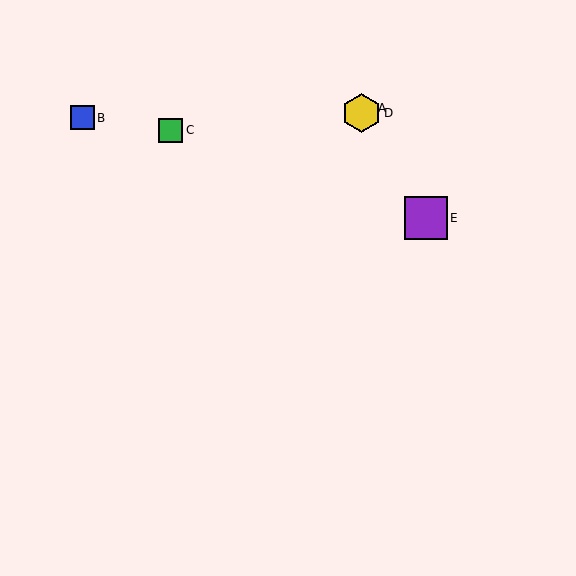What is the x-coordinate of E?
Object E is at x≈426.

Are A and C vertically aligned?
No, A is at x≈362 and C is at x≈171.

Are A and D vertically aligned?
Yes, both are at x≈362.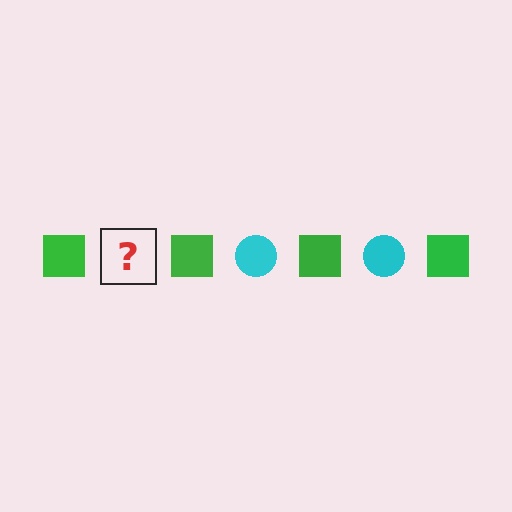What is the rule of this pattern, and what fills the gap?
The rule is that the pattern alternates between green square and cyan circle. The gap should be filled with a cyan circle.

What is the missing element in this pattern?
The missing element is a cyan circle.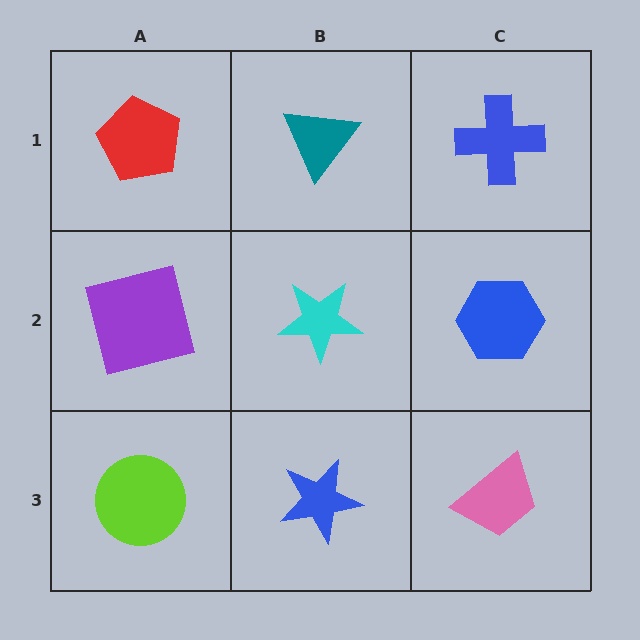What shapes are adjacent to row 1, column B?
A cyan star (row 2, column B), a red pentagon (row 1, column A), a blue cross (row 1, column C).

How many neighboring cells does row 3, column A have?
2.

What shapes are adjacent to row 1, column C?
A blue hexagon (row 2, column C), a teal triangle (row 1, column B).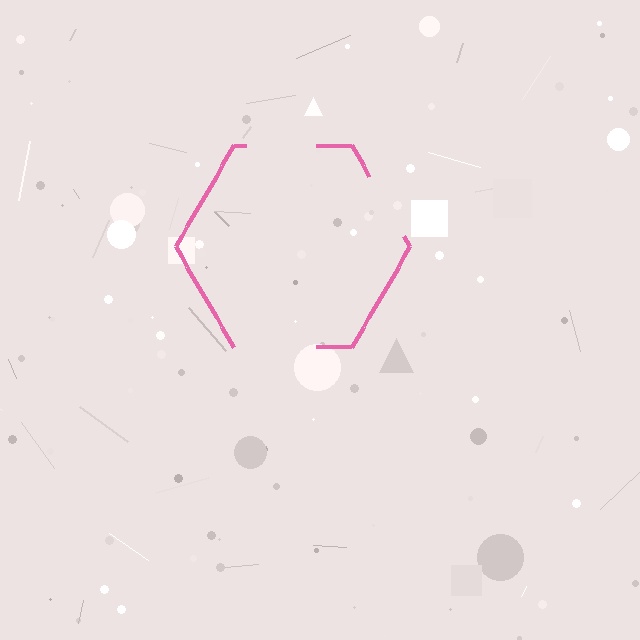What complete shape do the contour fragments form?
The contour fragments form a hexagon.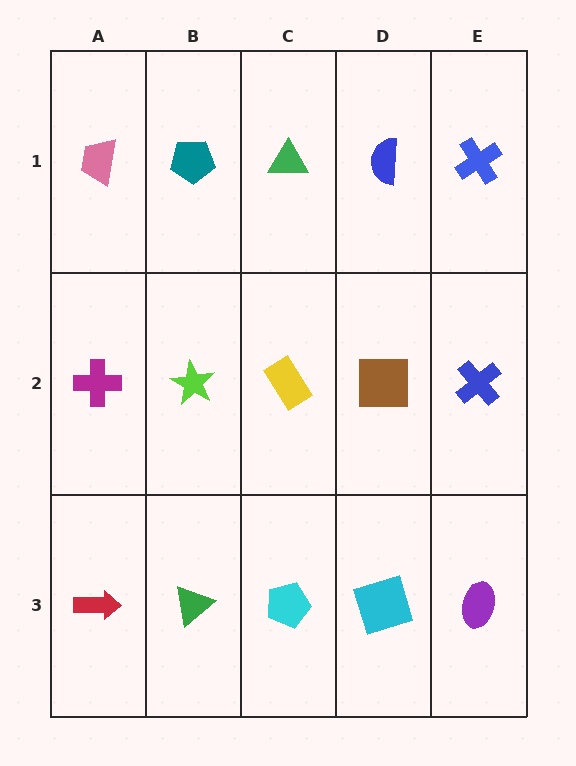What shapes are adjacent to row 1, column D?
A brown square (row 2, column D), a green triangle (row 1, column C), a blue cross (row 1, column E).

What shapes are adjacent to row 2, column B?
A teal pentagon (row 1, column B), a green triangle (row 3, column B), a magenta cross (row 2, column A), a yellow rectangle (row 2, column C).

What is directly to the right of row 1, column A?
A teal pentagon.